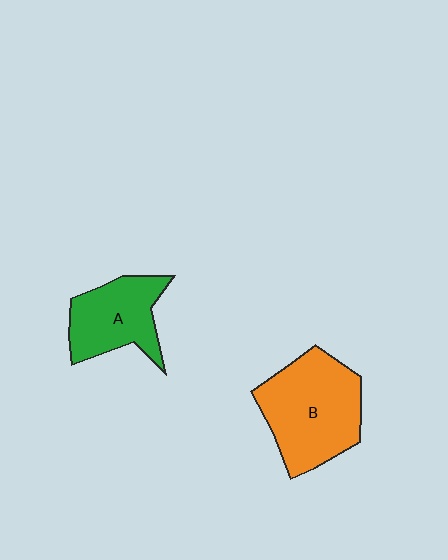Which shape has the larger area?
Shape B (orange).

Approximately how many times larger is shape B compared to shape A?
Approximately 1.4 times.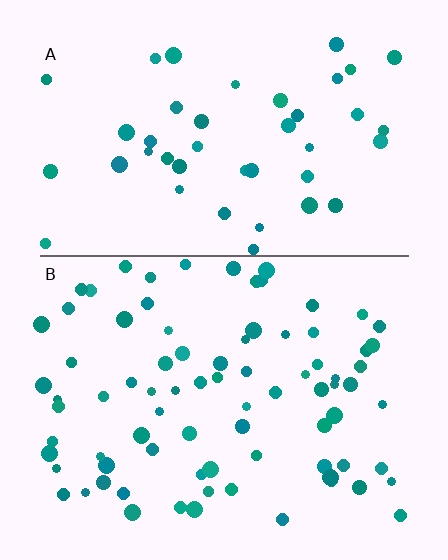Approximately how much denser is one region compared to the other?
Approximately 1.9× — region B over region A.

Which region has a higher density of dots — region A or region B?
B (the bottom).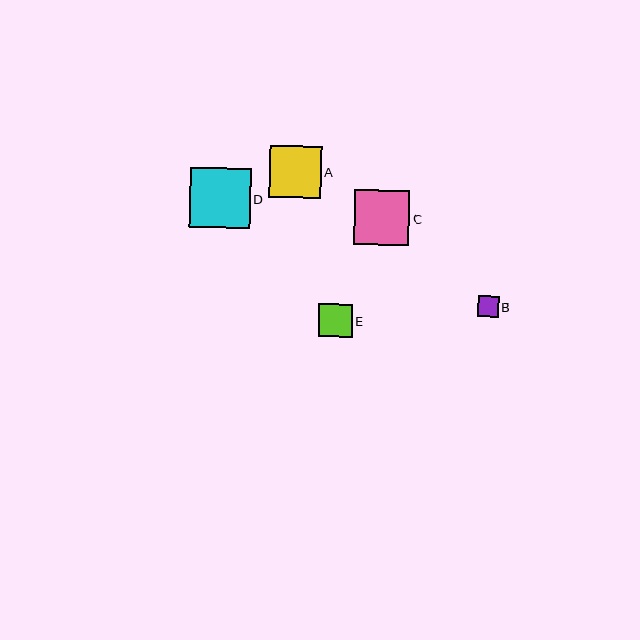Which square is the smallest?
Square B is the smallest with a size of approximately 21 pixels.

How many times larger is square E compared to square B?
Square E is approximately 1.6 times the size of square B.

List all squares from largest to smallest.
From largest to smallest: D, C, A, E, B.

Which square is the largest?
Square D is the largest with a size of approximately 60 pixels.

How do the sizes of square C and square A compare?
Square C and square A are approximately the same size.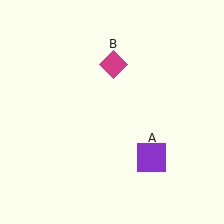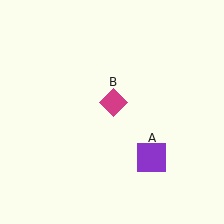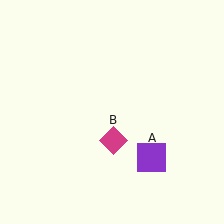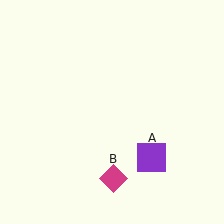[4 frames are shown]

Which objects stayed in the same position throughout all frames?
Purple square (object A) remained stationary.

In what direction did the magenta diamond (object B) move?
The magenta diamond (object B) moved down.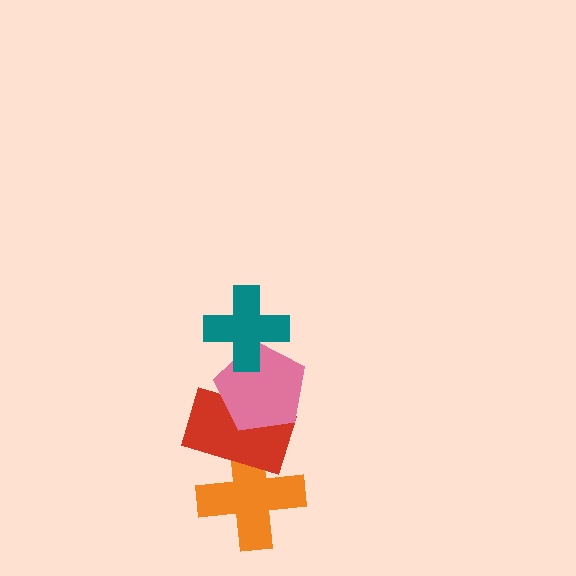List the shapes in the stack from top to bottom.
From top to bottom: the teal cross, the pink pentagon, the red rectangle, the orange cross.